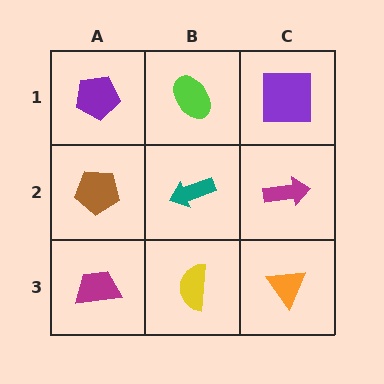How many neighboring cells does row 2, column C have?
3.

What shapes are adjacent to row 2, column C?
A purple square (row 1, column C), an orange triangle (row 3, column C), a teal arrow (row 2, column B).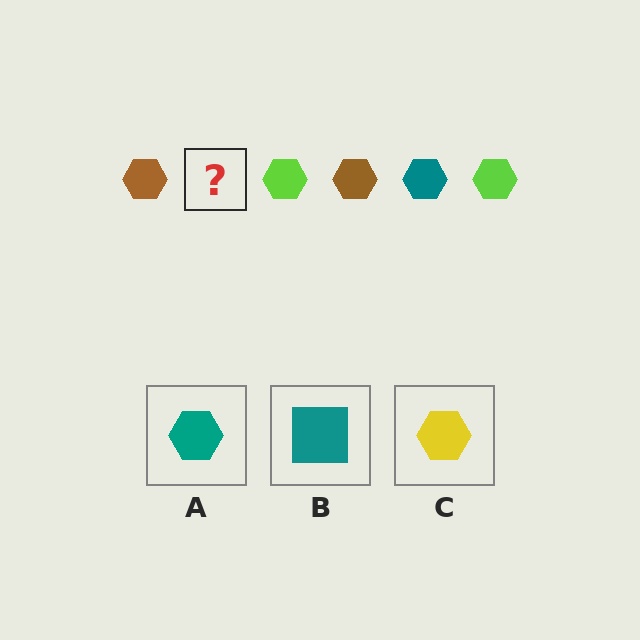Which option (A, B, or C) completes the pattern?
A.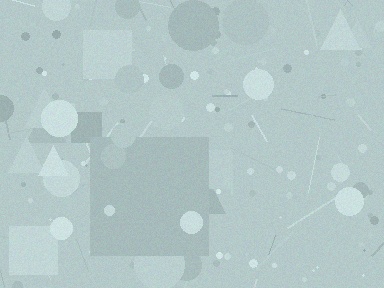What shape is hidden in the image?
A square is hidden in the image.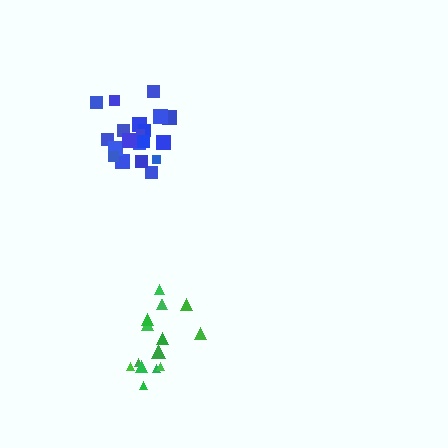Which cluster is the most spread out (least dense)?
Green.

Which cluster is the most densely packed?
Blue.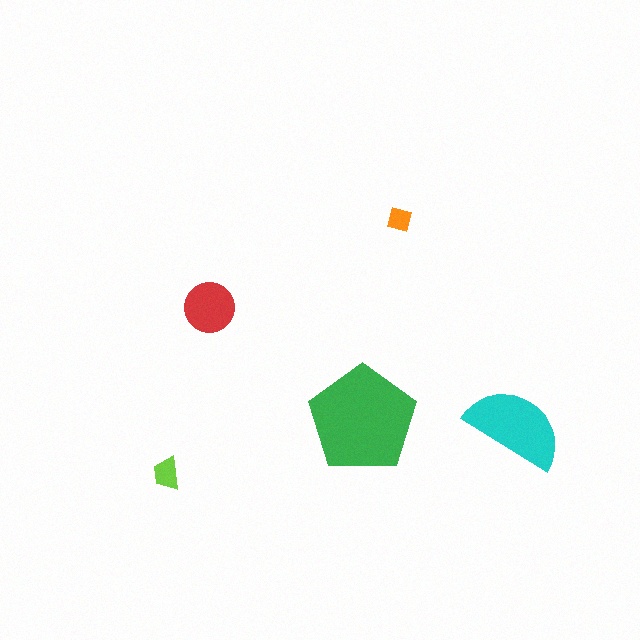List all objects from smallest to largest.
The orange diamond, the lime trapezoid, the red circle, the cyan semicircle, the green pentagon.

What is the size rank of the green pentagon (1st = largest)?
1st.